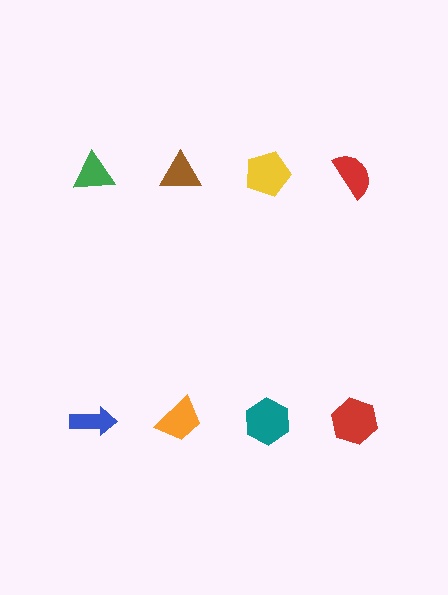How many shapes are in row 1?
4 shapes.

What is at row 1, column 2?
A brown triangle.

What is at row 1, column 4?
A red semicircle.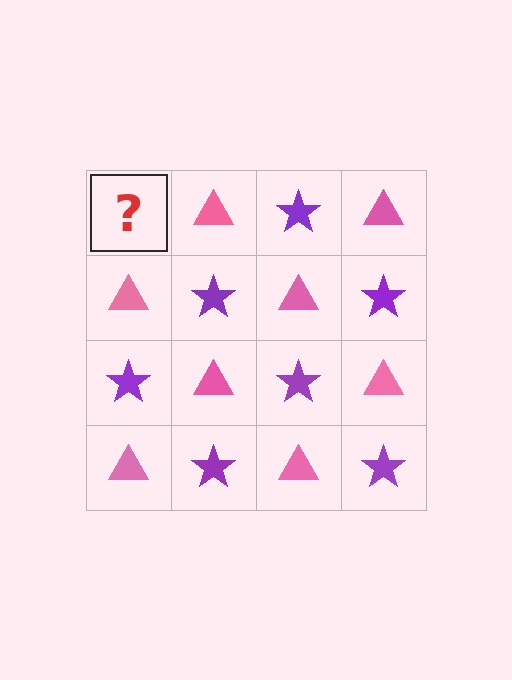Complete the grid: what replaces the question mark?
The question mark should be replaced with a purple star.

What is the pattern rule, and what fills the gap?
The rule is that it alternates purple star and pink triangle in a checkerboard pattern. The gap should be filled with a purple star.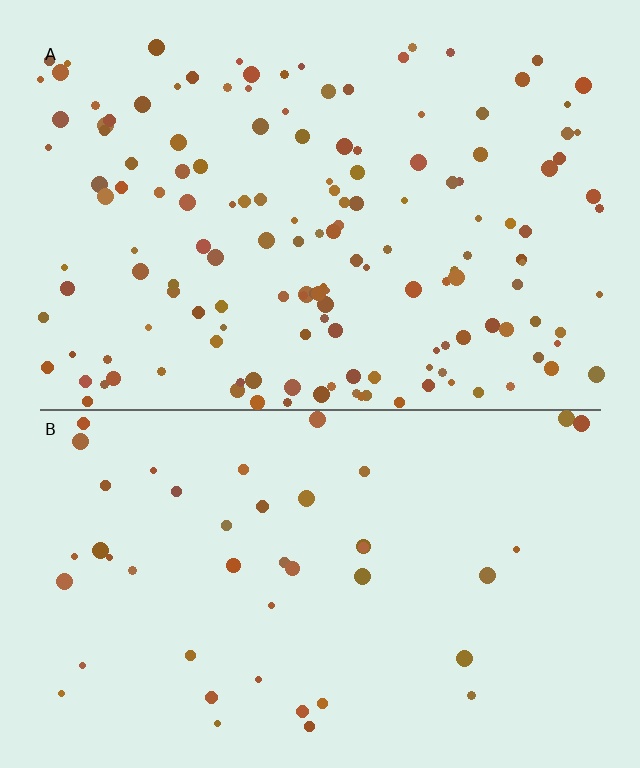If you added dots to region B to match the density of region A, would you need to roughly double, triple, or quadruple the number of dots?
Approximately triple.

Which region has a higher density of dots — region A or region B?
A (the top).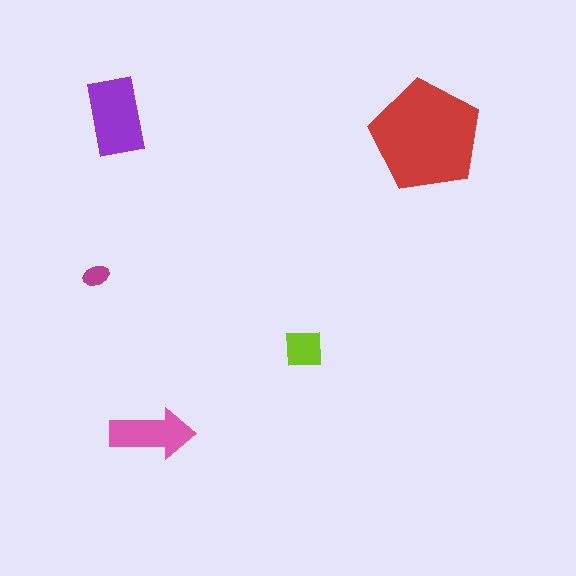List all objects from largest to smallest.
The red pentagon, the purple rectangle, the pink arrow, the lime square, the magenta ellipse.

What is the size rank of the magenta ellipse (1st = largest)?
5th.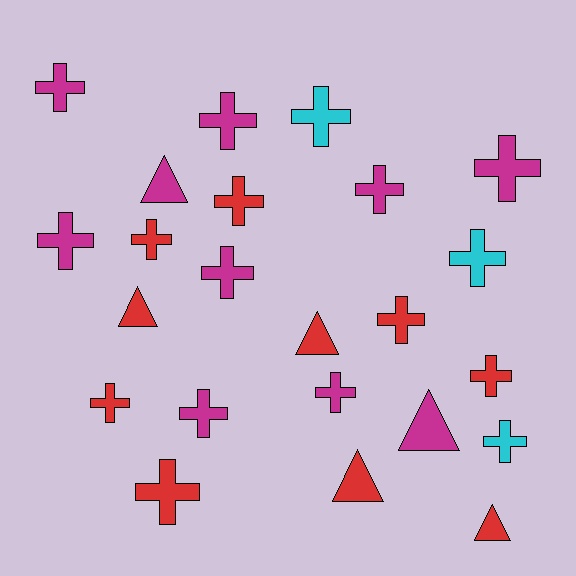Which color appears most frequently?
Magenta, with 10 objects.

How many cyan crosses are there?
There are 3 cyan crosses.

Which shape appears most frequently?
Cross, with 17 objects.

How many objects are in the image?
There are 23 objects.